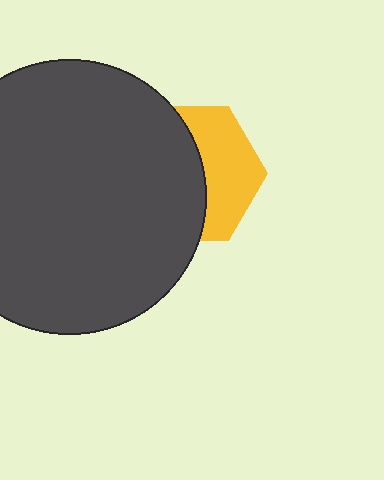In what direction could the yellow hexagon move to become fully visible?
The yellow hexagon could move right. That would shift it out from behind the dark gray circle entirely.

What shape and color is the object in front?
The object in front is a dark gray circle.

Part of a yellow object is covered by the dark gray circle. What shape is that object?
It is a hexagon.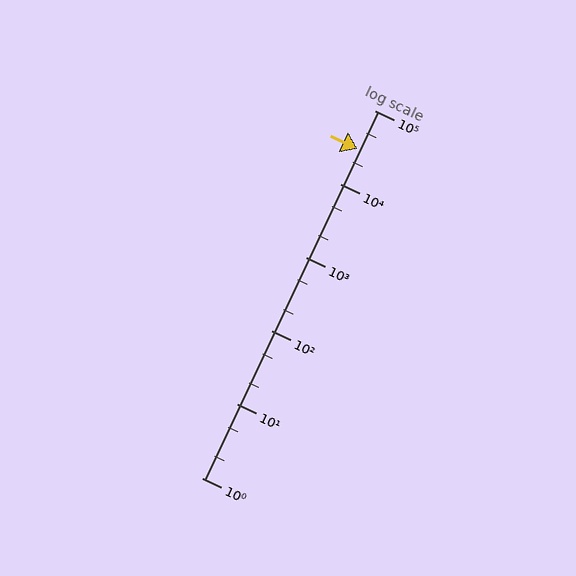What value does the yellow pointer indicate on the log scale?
The pointer indicates approximately 30000.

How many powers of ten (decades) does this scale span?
The scale spans 5 decades, from 1 to 100000.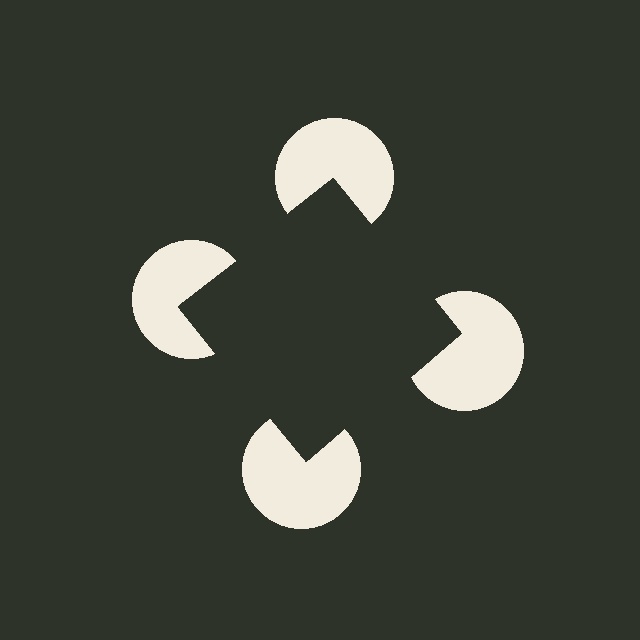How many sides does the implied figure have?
4 sides.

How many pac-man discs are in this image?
There are 4 — one at each vertex of the illusory square.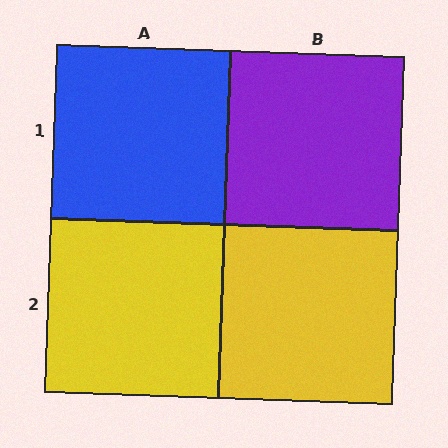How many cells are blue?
1 cell is blue.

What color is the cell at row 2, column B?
Yellow.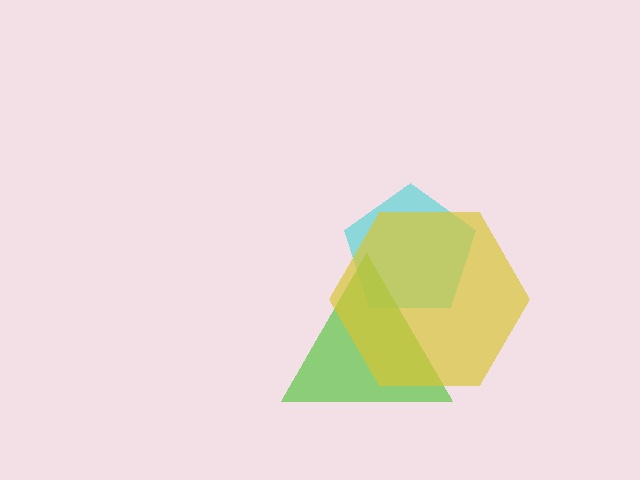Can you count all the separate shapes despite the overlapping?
Yes, there are 3 separate shapes.